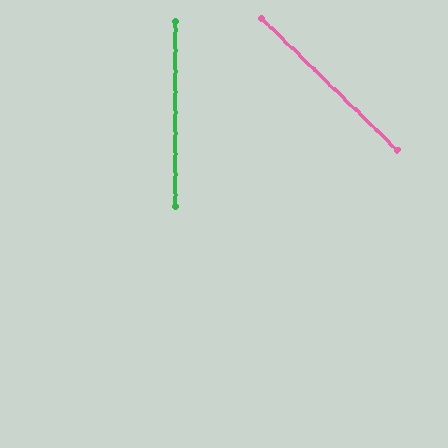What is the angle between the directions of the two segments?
Approximately 46 degrees.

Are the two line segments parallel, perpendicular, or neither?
Neither parallel nor perpendicular — they differ by about 46°.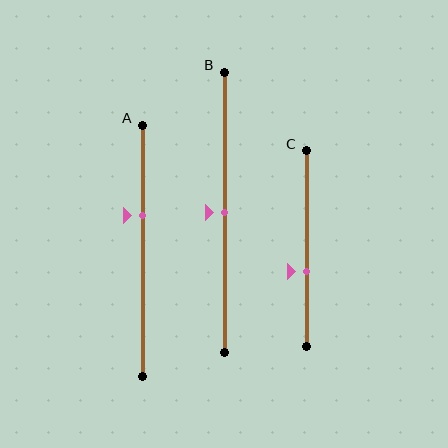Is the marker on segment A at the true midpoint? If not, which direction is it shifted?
No, the marker on segment A is shifted upward by about 14% of the segment length.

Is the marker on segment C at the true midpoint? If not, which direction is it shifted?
No, the marker on segment C is shifted downward by about 12% of the segment length.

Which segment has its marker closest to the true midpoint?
Segment B has its marker closest to the true midpoint.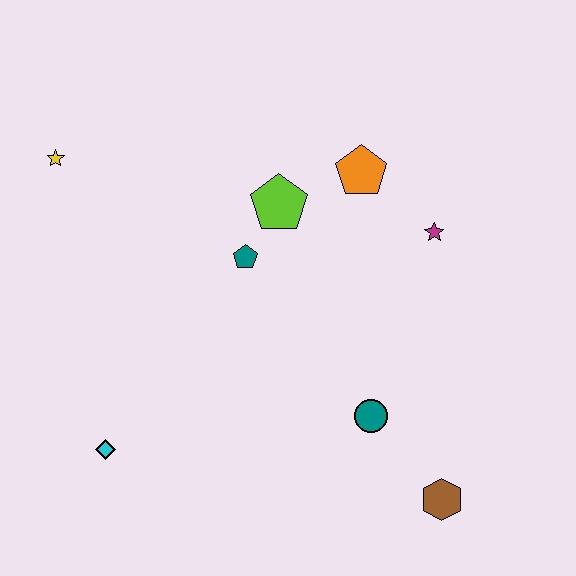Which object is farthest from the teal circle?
The yellow star is farthest from the teal circle.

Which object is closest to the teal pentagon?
The lime pentagon is closest to the teal pentagon.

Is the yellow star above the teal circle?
Yes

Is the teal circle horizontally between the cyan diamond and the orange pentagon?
No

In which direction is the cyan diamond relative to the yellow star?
The cyan diamond is below the yellow star.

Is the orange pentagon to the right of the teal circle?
No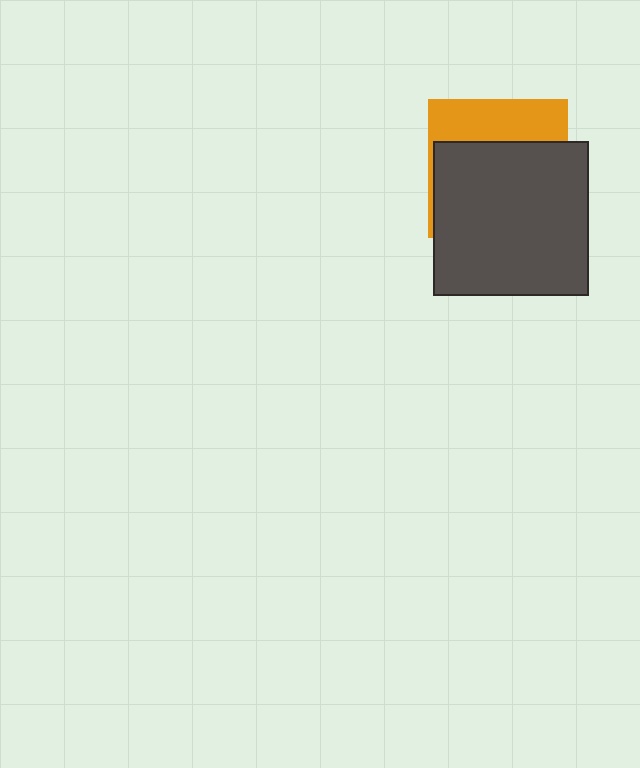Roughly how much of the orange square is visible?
A small part of it is visible (roughly 33%).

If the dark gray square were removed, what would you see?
You would see the complete orange square.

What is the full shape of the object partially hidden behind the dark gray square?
The partially hidden object is an orange square.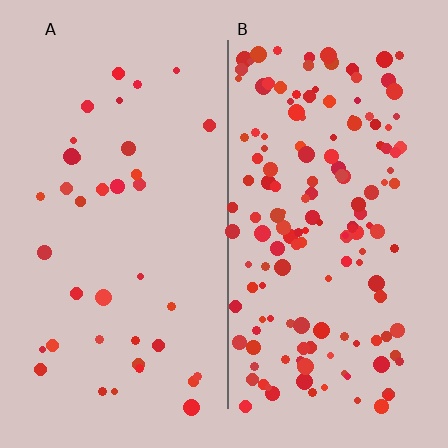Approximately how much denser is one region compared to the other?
Approximately 4.0× — region B over region A.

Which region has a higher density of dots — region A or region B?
B (the right).